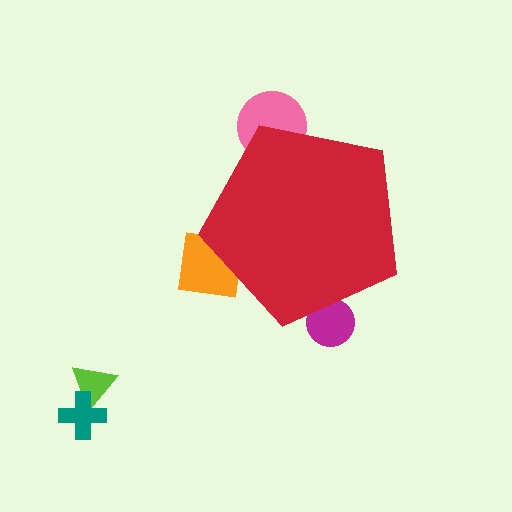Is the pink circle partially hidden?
Yes, the pink circle is partially hidden behind the red pentagon.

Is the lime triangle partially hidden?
No, the lime triangle is fully visible.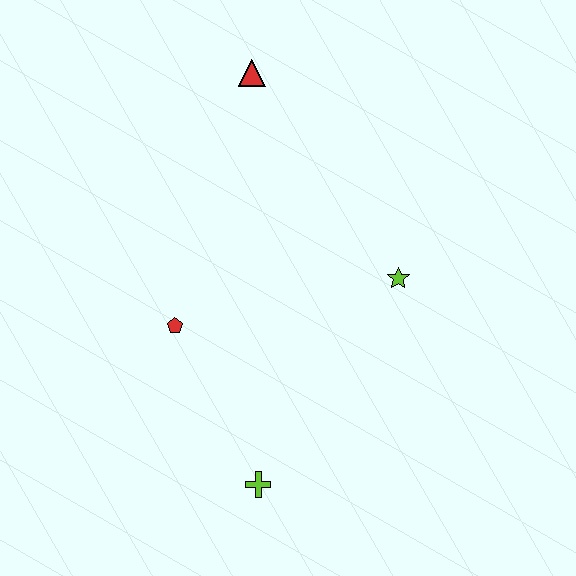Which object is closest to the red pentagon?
The lime cross is closest to the red pentagon.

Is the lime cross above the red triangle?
No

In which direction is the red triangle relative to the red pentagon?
The red triangle is above the red pentagon.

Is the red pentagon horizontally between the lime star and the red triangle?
No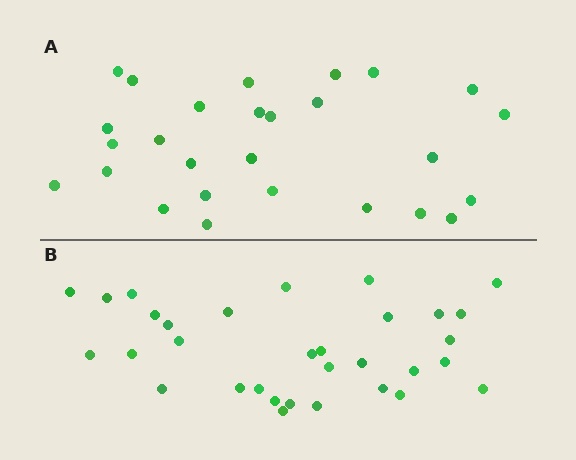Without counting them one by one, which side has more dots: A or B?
Region B (the bottom region) has more dots.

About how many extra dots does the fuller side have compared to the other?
Region B has about 5 more dots than region A.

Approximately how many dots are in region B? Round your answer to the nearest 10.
About 30 dots. (The exact count is 32, which rounds to 30.)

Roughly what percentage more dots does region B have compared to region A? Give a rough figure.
About 20% more.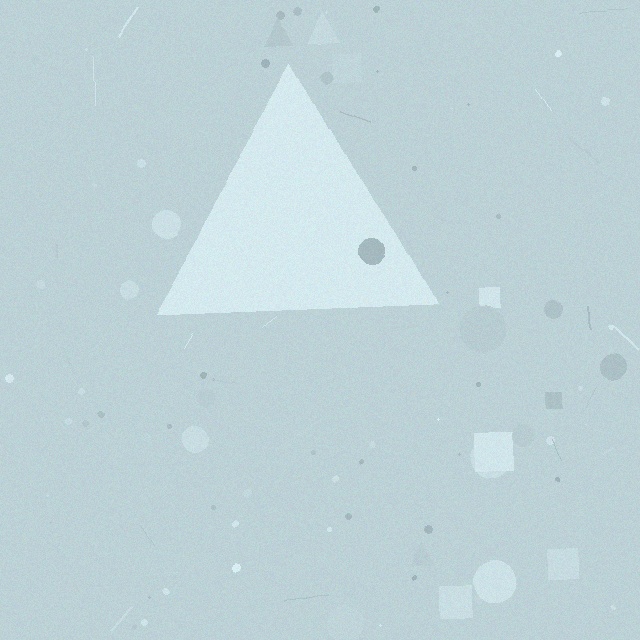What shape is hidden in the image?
A triangle is hidden in the image.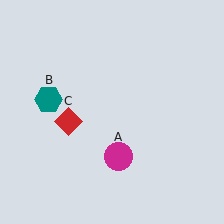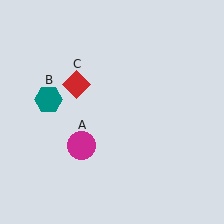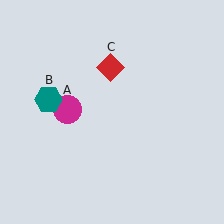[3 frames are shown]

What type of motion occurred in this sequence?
The magenta circle (object A), red diamond (object C) rotated clockwise around the center of the scene.